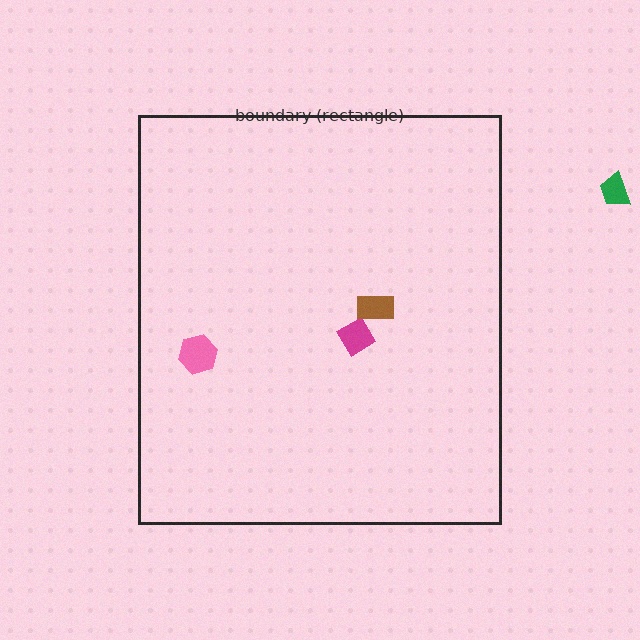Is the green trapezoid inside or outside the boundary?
Outside.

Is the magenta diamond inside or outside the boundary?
Inside.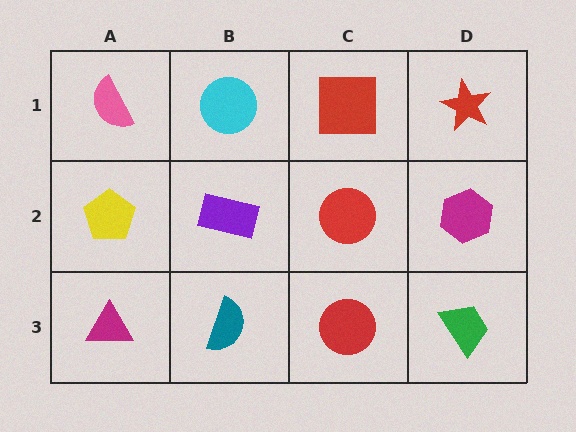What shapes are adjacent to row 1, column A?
A yellow pentagon (row 2, column A), a cyan circle (row 1, column B).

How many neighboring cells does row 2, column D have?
3.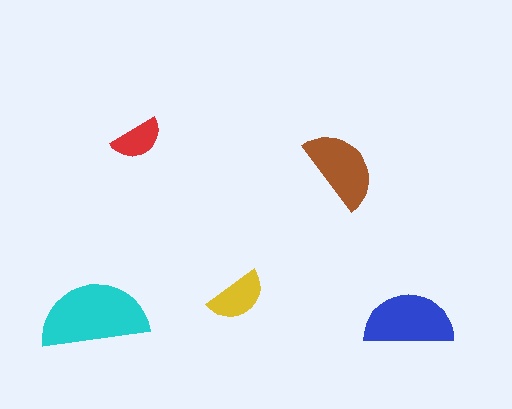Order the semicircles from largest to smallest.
the cyan one, the blue one, the brown one, the yellow one, the red one.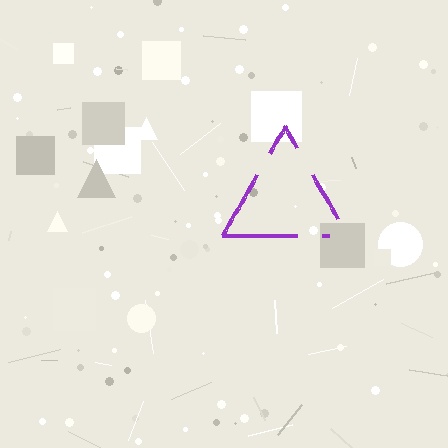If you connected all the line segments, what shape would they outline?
They would outline a triangle.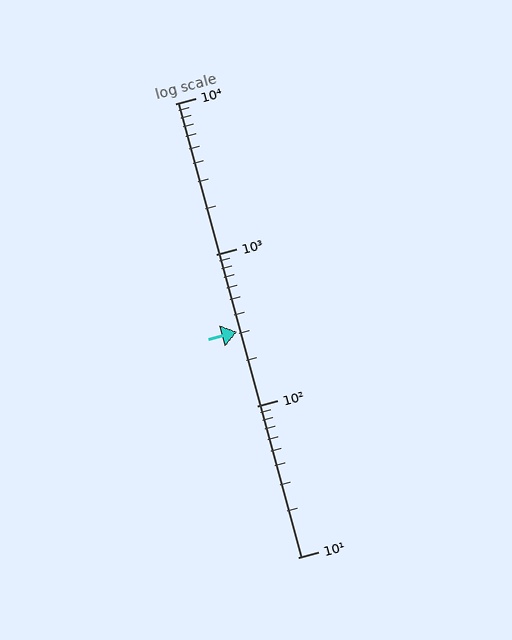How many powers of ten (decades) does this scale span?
The scale spans 3 decades, from 10 to 10000.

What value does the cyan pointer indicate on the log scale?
The pointer indicates approximately 310.